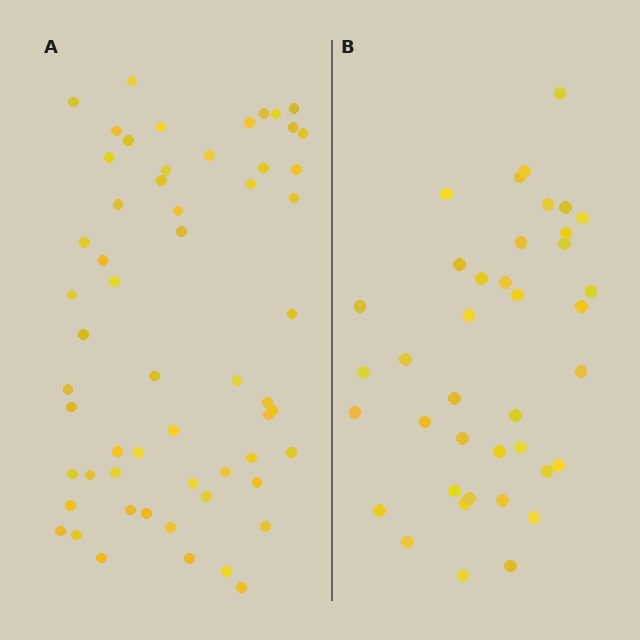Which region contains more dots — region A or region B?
Region A (the left region) has more dots.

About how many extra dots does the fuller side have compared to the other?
Region A has approximately 20 more dots than region B.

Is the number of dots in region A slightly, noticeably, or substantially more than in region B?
Region A has substantially more. The ratio is roughly 1.5 to 1.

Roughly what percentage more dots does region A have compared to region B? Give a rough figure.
About 50% more.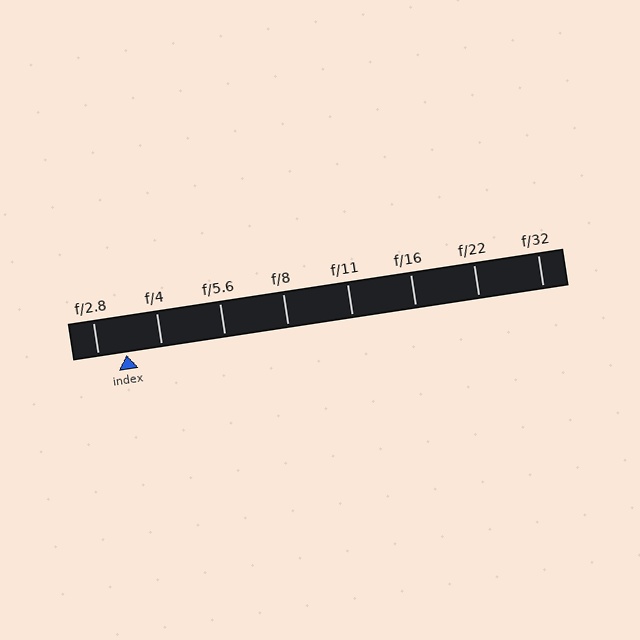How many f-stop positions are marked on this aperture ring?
There are 8 f-stop positions marked.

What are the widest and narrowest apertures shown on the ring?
The widest aperture shown is f/2.8 and the narrowest is f/32.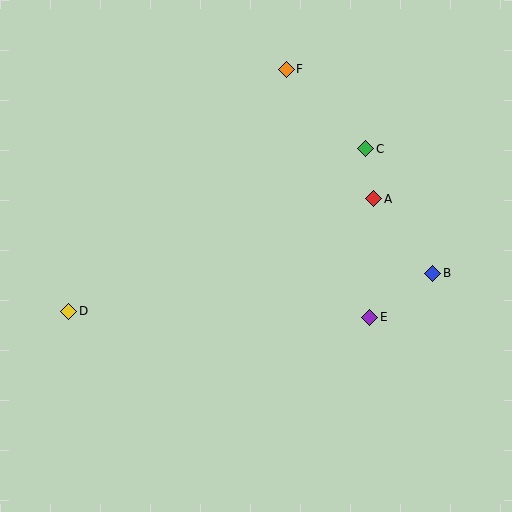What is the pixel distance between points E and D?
The distance between E and D is 301 pixels.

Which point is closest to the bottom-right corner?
Point E is closest to the bottom-right corner.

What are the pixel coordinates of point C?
Point C is at (366, 149).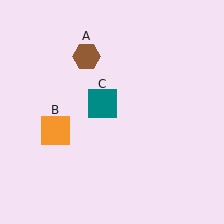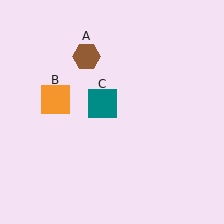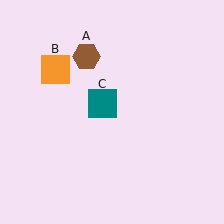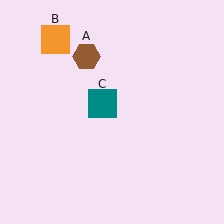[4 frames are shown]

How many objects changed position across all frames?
1 object changed position: orange square (object B).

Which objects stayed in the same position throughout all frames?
Brown hexagon (object A) and teal square (object C) remained stationary.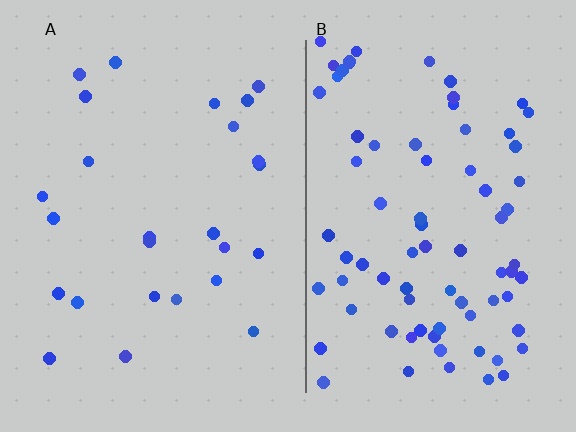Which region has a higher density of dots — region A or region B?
B (the right).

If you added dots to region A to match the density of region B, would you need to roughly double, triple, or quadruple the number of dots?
Approximately triple.